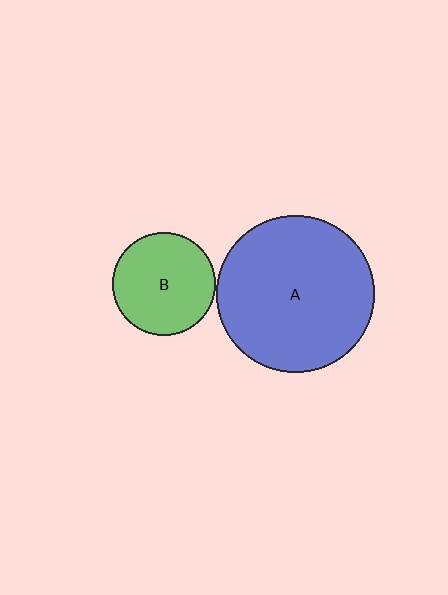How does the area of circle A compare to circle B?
Approximately 2.3 times.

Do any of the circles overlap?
No, none of the circles overlap.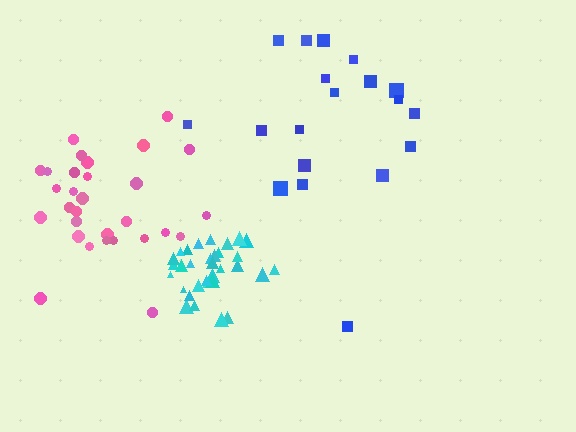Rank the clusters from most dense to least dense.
cyan, pink, blue.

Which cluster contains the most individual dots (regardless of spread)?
Cyan (33).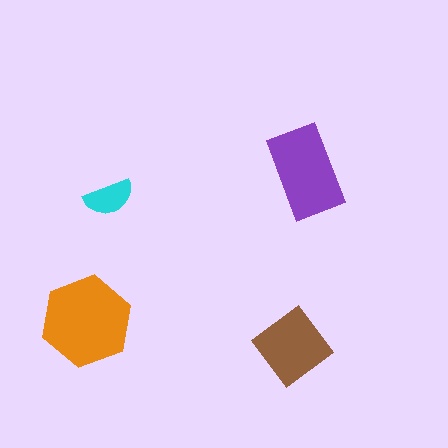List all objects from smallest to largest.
The cyan semicircle, the brown diamond, the purple rectangle, the orange hexagon.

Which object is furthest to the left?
The orange hexagon is leftmost.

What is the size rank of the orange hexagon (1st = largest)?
1st.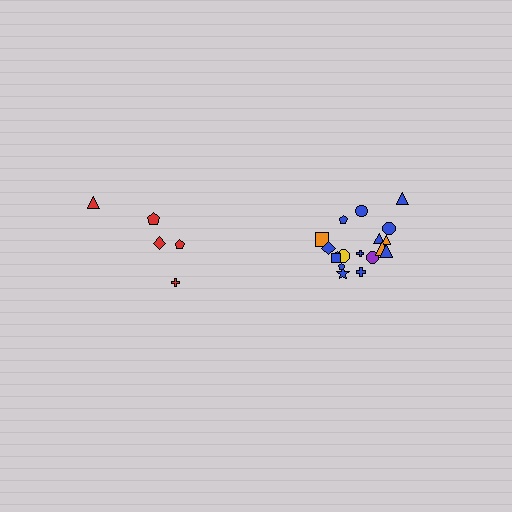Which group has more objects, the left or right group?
The right group.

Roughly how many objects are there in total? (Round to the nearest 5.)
Roughly 25 objects in total.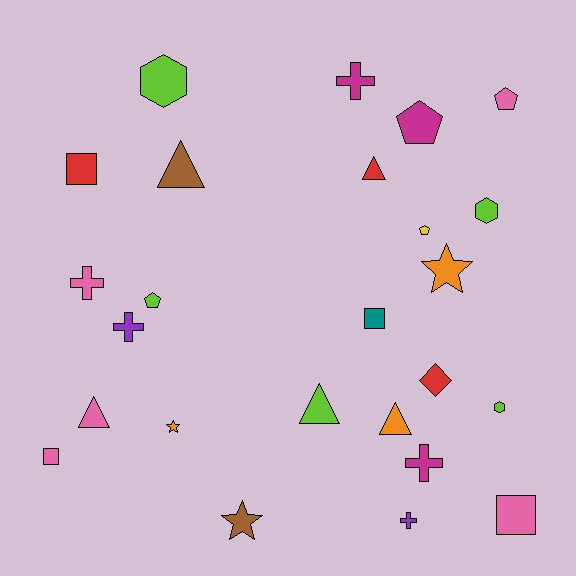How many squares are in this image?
There are 4 squares.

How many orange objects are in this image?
There are 3 orange objects.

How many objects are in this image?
There are 25 objects.